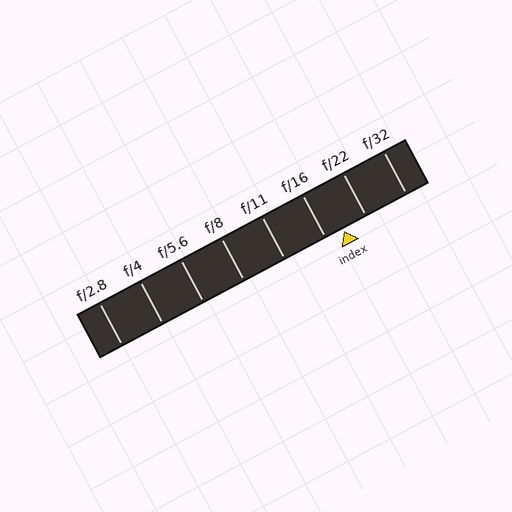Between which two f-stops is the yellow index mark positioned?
The index mark is between f/16 and f/22.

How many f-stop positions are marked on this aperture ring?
There are 8 f-stop positions marked.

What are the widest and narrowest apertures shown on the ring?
The widest aperture shown is f/2.8 and the narrowest is f/32.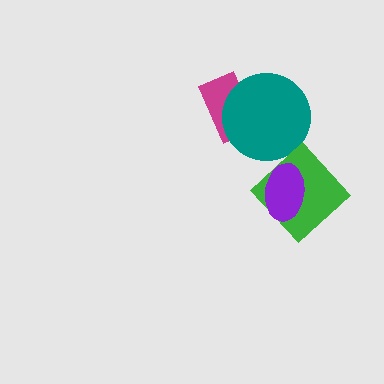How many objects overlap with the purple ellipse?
1 object overlaps with the purple ellipse.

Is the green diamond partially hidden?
Yes, it is partially covered by another shape.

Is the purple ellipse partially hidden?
No, no other shape covers it.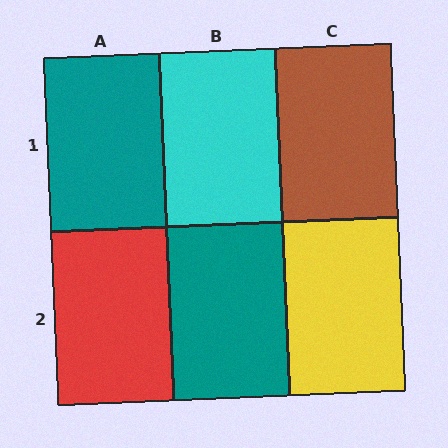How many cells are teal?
2 cells are teal.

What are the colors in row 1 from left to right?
Teal, cyan, brown.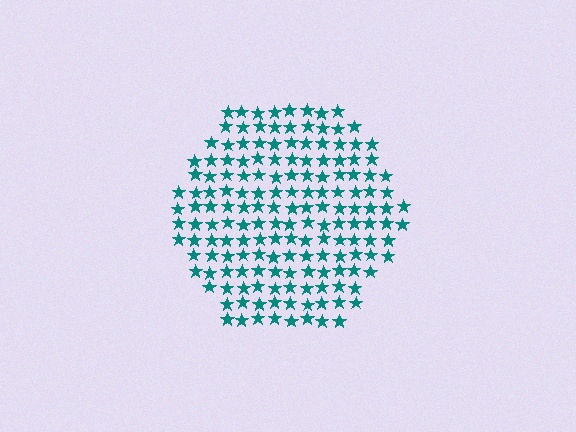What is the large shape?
The large shape is a hexagon.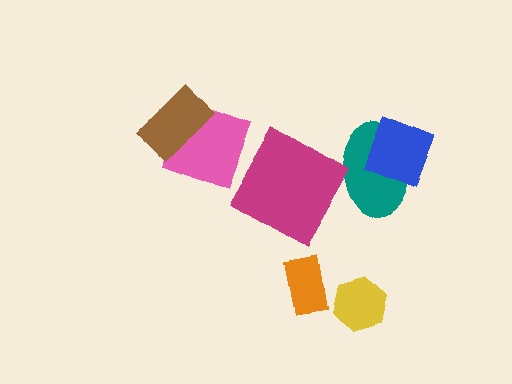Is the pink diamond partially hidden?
Yes, it is partially covered by another shape.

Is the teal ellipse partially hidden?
Yes, it is partially covered by another shape.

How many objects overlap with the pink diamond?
1 object overlaps with the pink diamond.